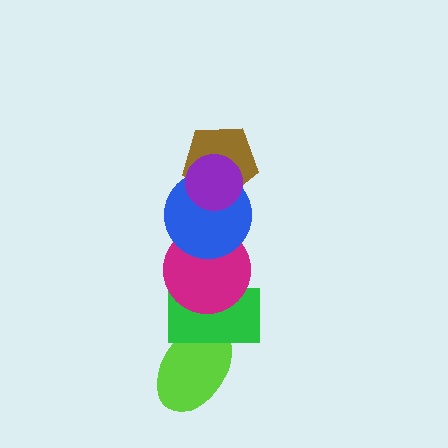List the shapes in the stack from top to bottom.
From top to bottom: the purple circle, the brown pentagon, the blue circle, the magenta circle, the green rectangle, the lime ellipse.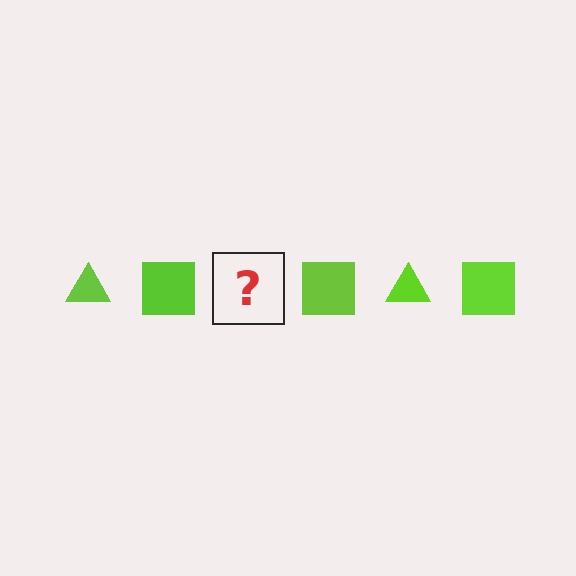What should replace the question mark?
The question mark should be replaced with a lime triangle.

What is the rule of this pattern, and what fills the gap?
The rule is that the pattern cycles through triangle, square shapes in lime. The gap should be filled with a lime triangle.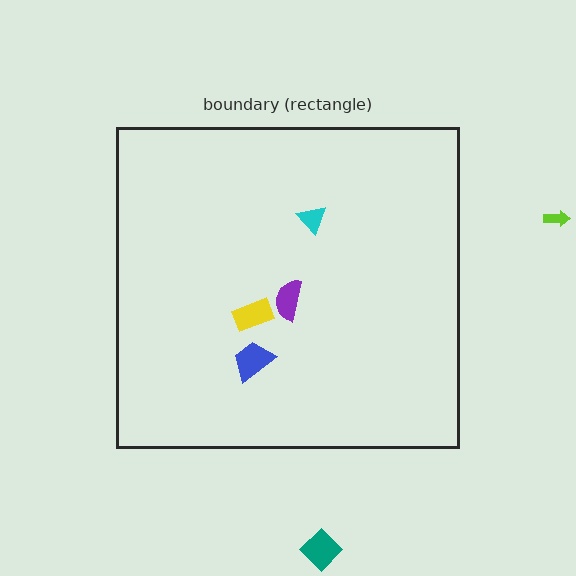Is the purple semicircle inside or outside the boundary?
Inside.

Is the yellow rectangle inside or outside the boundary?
Inside.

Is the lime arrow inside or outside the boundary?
Outside.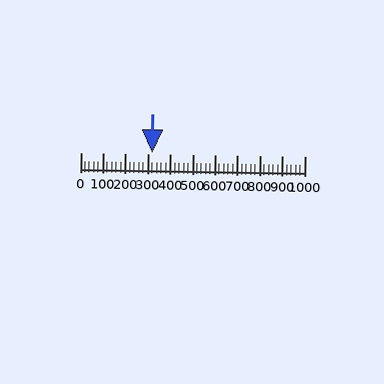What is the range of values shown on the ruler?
The ruler shows values from 0 to 1000.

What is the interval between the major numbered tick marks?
The major tick marks are spaced 100 units apart.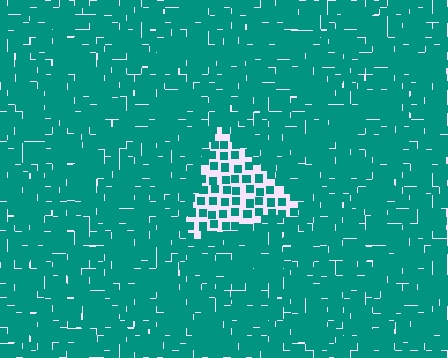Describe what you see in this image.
The image contains small teal elements arranged at two different densities. A triangle-shaped region is visible where the elements are less densely packed than the surrounding area.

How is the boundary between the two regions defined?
The boundary is defined by a change in element density (approximately 2.4x ratio). All elements are the same color, size, and shape.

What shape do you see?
I see a triangle.